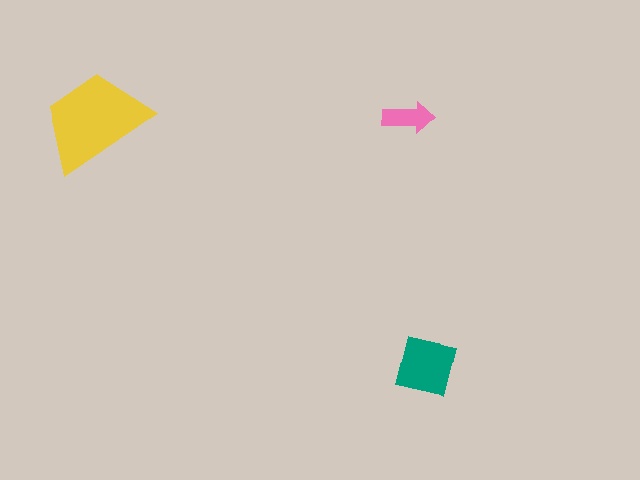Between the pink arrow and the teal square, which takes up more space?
The teal square.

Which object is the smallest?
The pink arrow.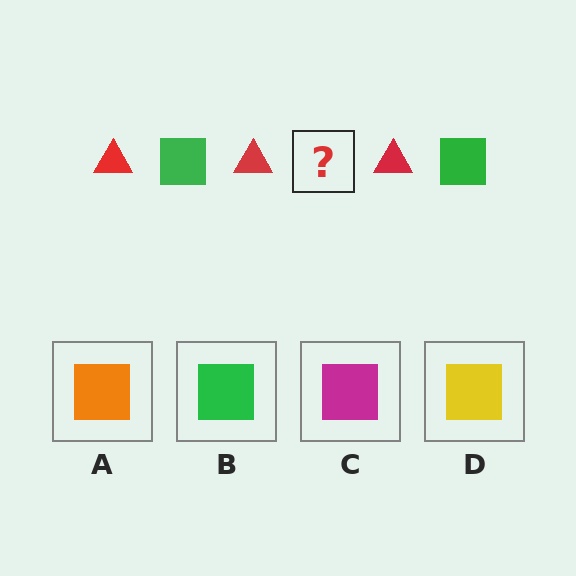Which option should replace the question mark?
Option B.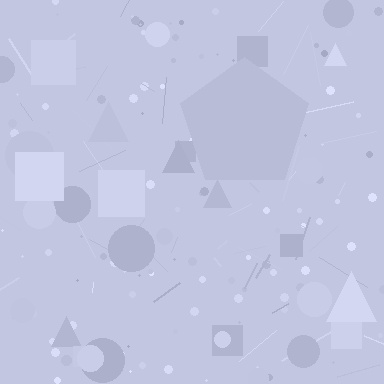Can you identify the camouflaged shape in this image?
The camouflaged shape is a pentagon.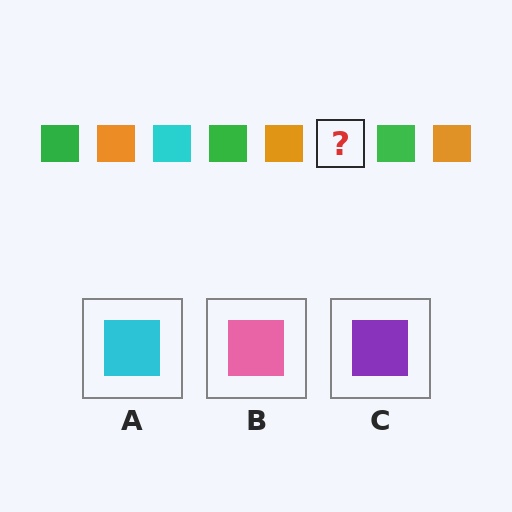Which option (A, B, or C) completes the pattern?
A.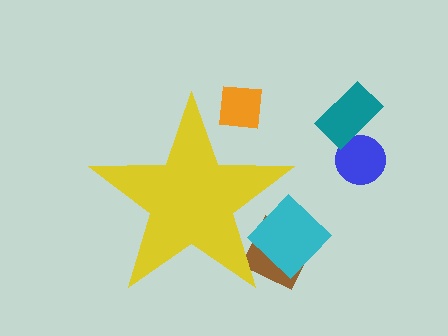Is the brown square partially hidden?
Yes, the brown square is partially hidden behind the yellow star.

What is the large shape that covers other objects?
A yellow star.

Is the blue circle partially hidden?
No, the blue circle is fully visible.